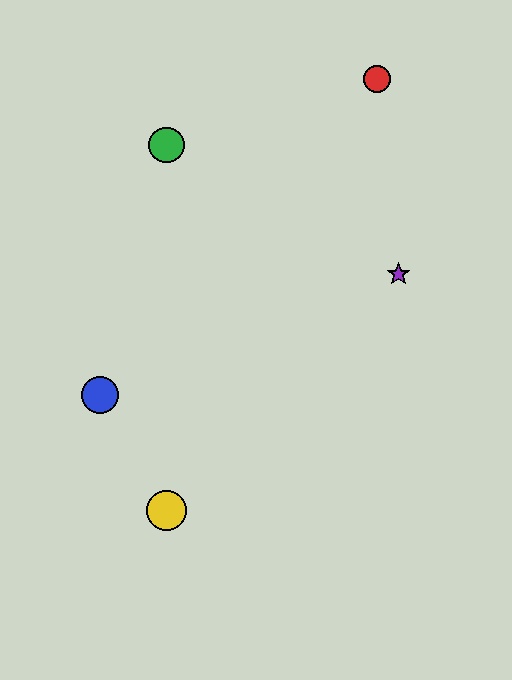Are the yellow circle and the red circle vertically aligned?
No, the yellow circle is at x≈166 and the red circle is at x≈377.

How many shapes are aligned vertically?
2 shapes (the green circle, the yellow circle) are aligned vertically.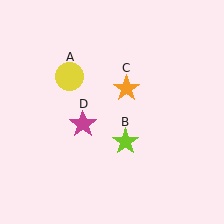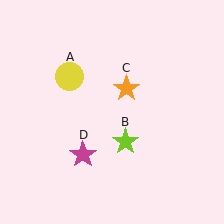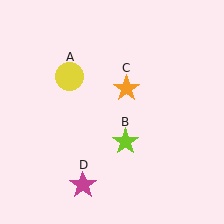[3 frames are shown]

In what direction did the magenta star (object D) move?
The magenta star (object D) moved down.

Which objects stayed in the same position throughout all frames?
Yellow circle (object A) and lime star (object B) and orange star (object C) remained stationary.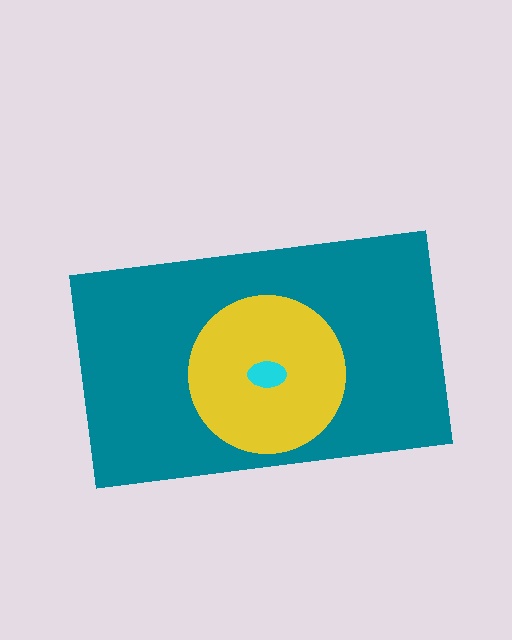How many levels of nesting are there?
3.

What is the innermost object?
The cyan ellipse.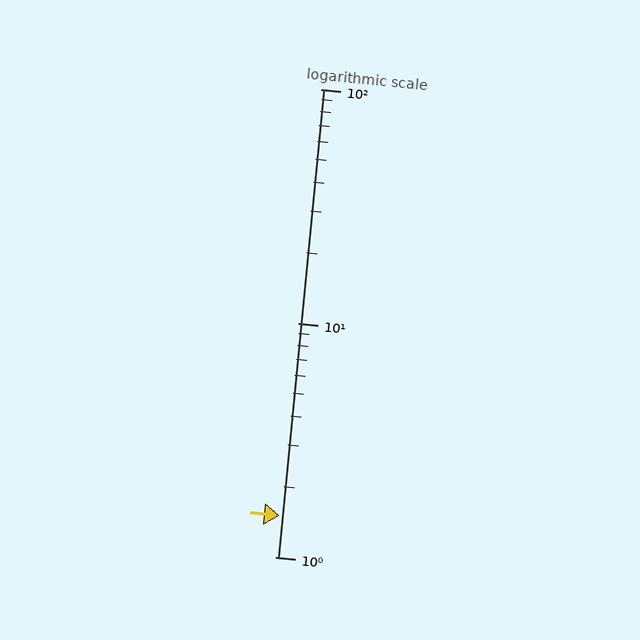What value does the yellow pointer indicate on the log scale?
The pointer indicates approximately 1.5.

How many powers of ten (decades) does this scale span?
The scale spans 2 decades, from 1 to 100.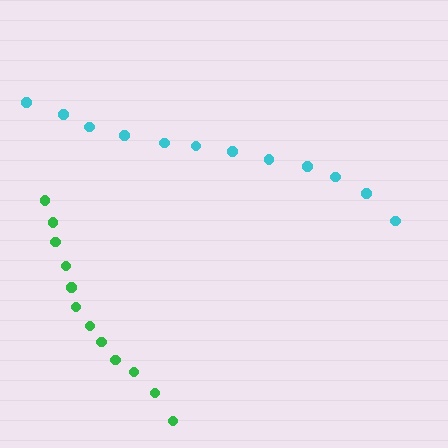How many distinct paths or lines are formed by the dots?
There are 2 distinct paths.